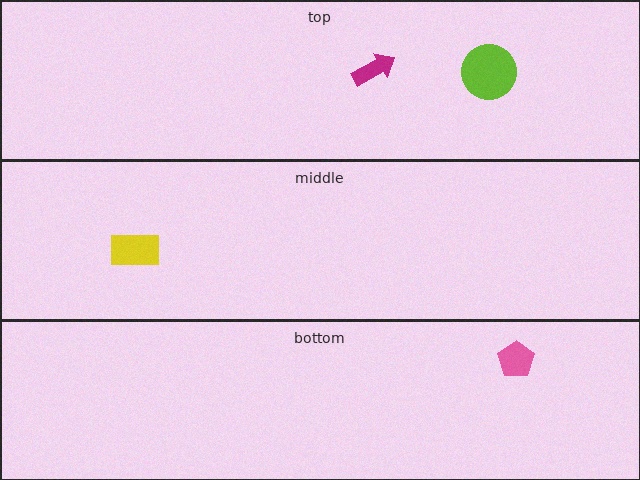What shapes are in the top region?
The magenta arrow, the lime circle.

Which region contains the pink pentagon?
The bottom region.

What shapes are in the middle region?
The yellow rectangle.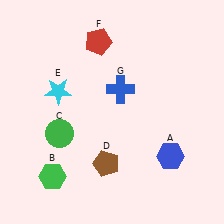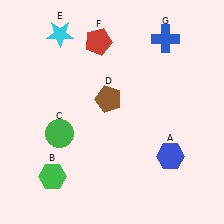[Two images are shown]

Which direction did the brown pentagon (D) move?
The brown pentagon (D) moved up.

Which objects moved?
The objects that moved are: the brown pentagon (D), the cyan star (E), the blue cross (G).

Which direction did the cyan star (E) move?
The cyan star (E) moved up.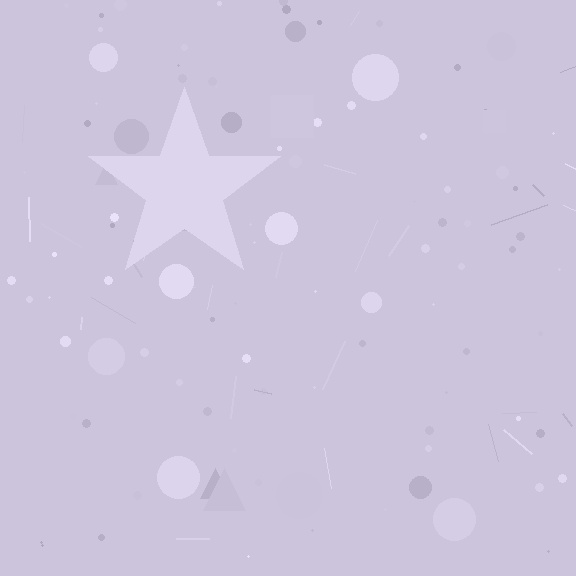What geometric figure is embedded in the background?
A star is embedded in the background.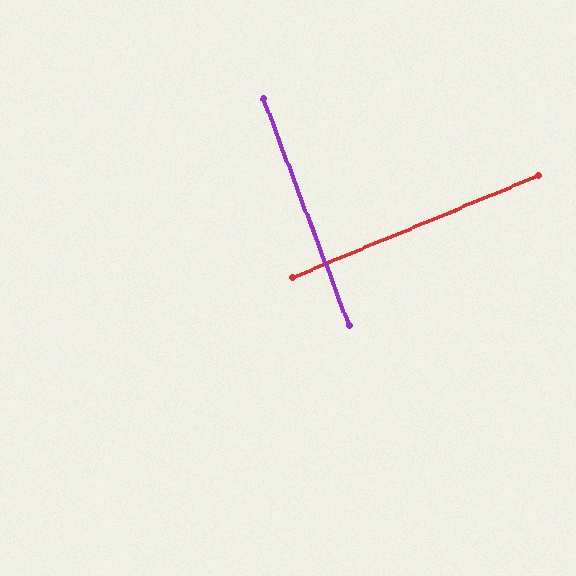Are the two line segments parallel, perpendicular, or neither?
Perpendicular — they meet at approximately 88°.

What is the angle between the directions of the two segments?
Approximately 88 degrees.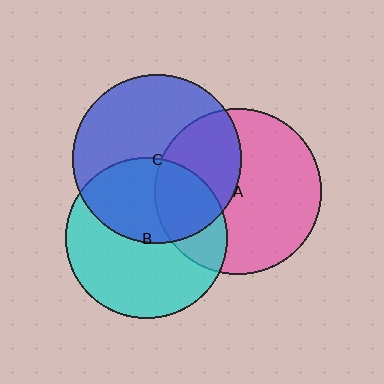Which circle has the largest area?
Circle C (blue).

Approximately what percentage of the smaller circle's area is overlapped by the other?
Approximately 45%.